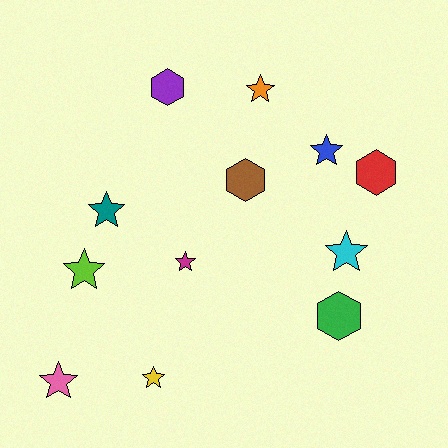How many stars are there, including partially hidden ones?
There are 8 stars.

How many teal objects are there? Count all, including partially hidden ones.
There is 1 teal object.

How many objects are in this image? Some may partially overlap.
There are 12 objects.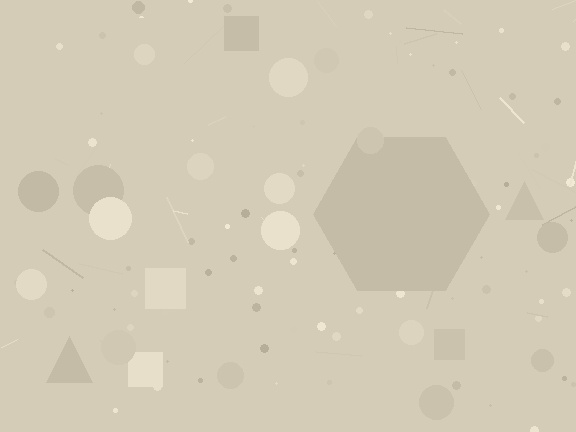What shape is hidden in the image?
A hexagon is hidden in the image.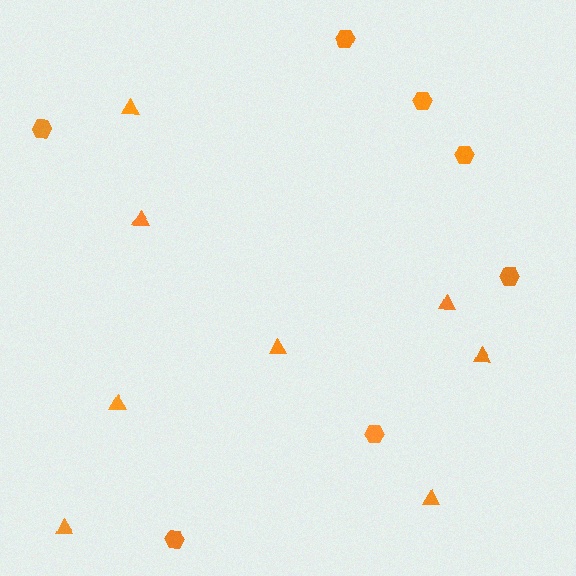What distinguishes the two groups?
There are 2 groups: one group of triangles (8) and one group of hexagons (7).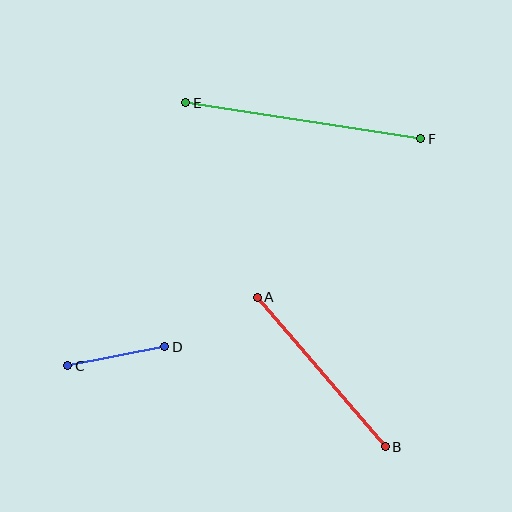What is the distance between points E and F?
The distance is approximately 238 pixels.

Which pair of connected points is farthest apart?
Points E and F are farthest apart.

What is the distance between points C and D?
The distance is approximately 98 pixels.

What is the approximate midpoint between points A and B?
The midpoint is at approximately (321, 372) pixels.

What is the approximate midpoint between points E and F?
The midpoint is at approximately (303, 121) pixels.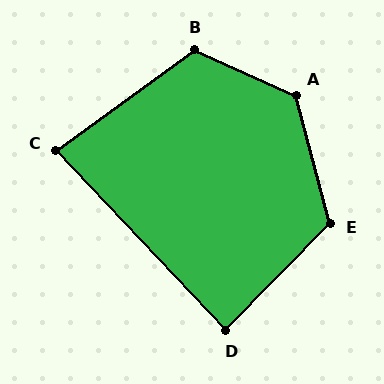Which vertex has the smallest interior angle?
C, at approximately 83 degrees.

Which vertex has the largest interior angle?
A, at approximately 129 degrees.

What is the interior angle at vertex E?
Approximately 120 degrees (obtuse).